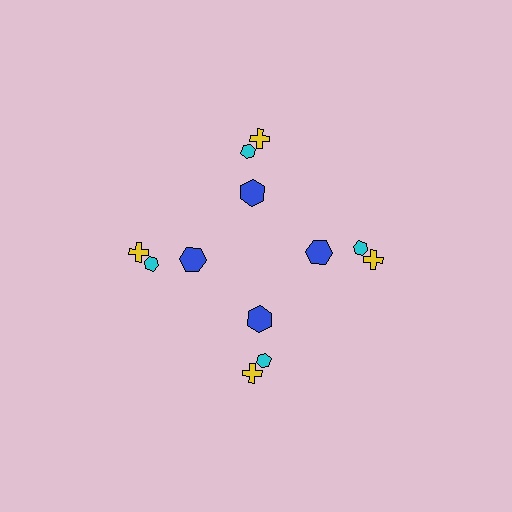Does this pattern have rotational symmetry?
Yes, this pattern has 4-fold rotational symmetry. It looks the same after rotating 90 degrees around the center.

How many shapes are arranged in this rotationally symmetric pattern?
There are 12 shapes, arranged in 4 groups of 3.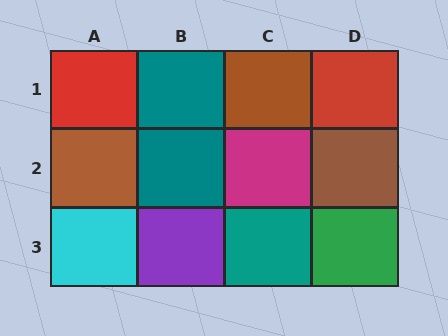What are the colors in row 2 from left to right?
Brown, teal, magenta, brown.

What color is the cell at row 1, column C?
Brown.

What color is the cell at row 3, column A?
Cyan.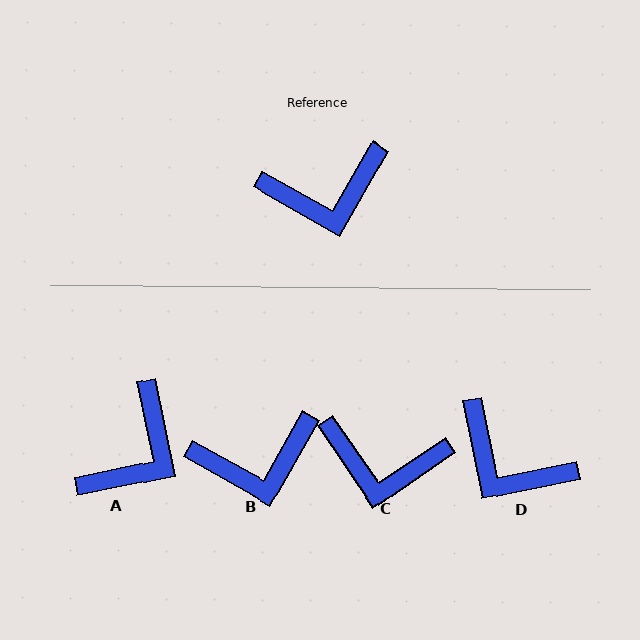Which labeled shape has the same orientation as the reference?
B.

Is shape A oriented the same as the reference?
No, it is off by about 41 degrees.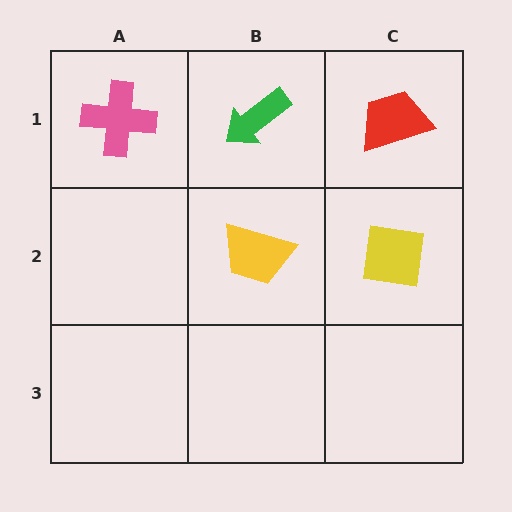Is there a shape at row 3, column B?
No, that cell is empty.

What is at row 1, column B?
A green arrow.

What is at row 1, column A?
A pink cross.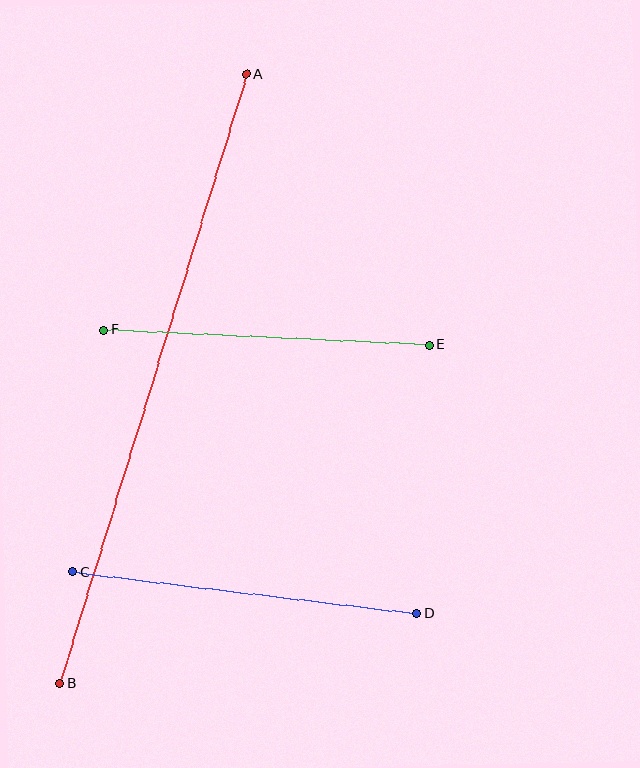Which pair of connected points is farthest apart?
Points A and B are farthest apart.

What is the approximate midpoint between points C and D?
The midpoint is at approximately (245, 593) pixels.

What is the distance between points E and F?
The distance is approximately 326 pixels.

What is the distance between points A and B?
The distance is approximately 637 pixels.